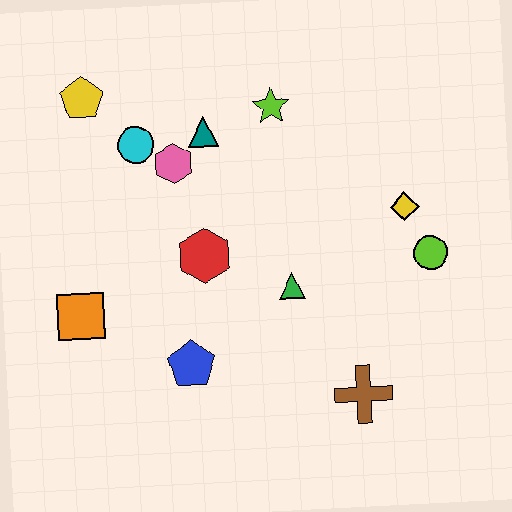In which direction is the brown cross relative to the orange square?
The brown cross is to the right of the orange square.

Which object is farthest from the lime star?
The brown cross is farthest from the lime star.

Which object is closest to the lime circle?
The yellow diamond is closest to the lime circle.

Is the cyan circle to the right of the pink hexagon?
No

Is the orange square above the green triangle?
No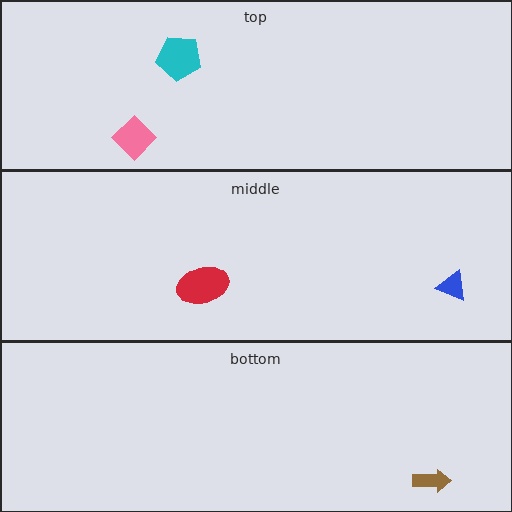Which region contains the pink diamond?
The top region.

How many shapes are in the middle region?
2.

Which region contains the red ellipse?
The middle region.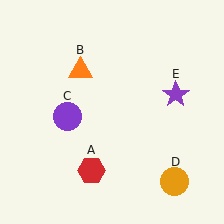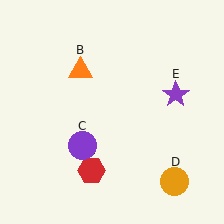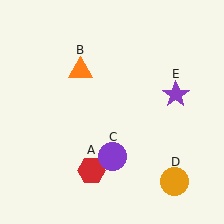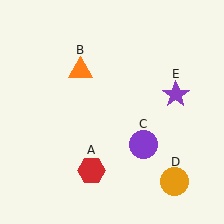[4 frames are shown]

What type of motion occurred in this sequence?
The purple circle (object C) rotated counterclockwise around the center of the scene.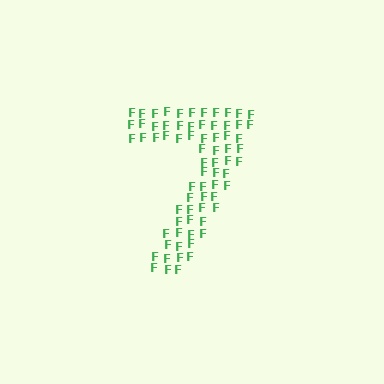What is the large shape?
The large shape is the digit 7.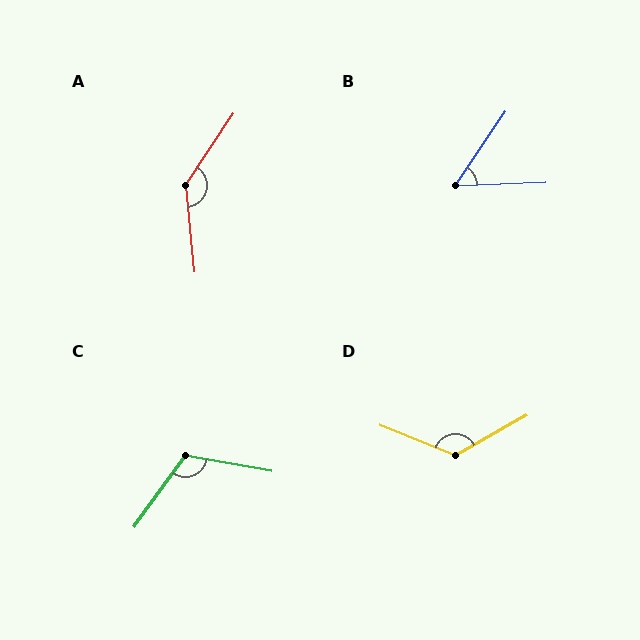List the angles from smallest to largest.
B (53°), C (116°), D (129°), A (141°).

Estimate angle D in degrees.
Approximately 129 degrees.